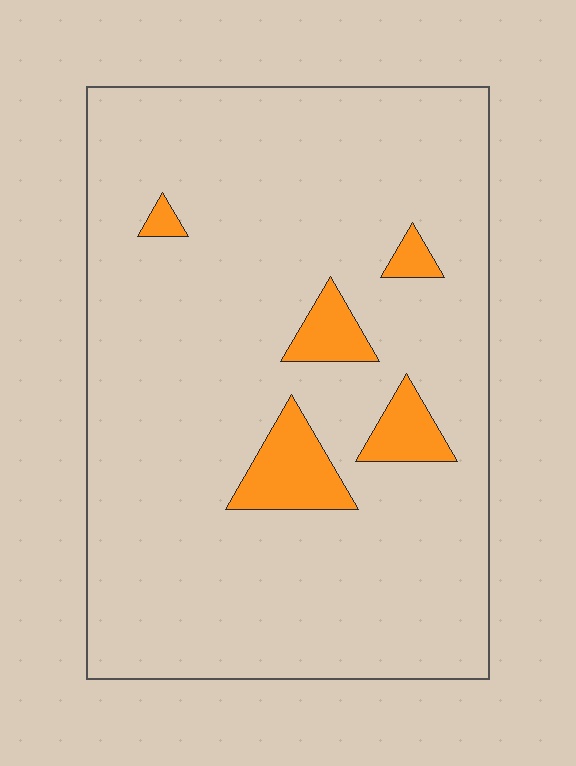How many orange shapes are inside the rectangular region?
5.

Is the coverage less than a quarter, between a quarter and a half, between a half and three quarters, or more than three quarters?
Less than a quarter.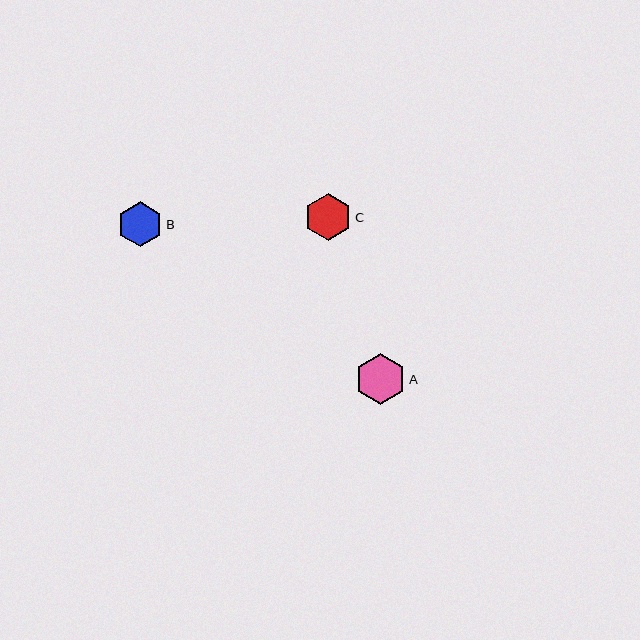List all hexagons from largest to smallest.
From largest to smallest: A, C, B.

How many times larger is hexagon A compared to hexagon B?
Hexagon A is approximately 1.1 times the size of hexagon B.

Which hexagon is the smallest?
Hexagon B is the smallest with a size of approximately 45 pixels.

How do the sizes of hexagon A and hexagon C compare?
Hexagon A and hexagon C are approximately the same size.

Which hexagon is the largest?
Hexagon A is the largest with a size of approximately 51 pixels.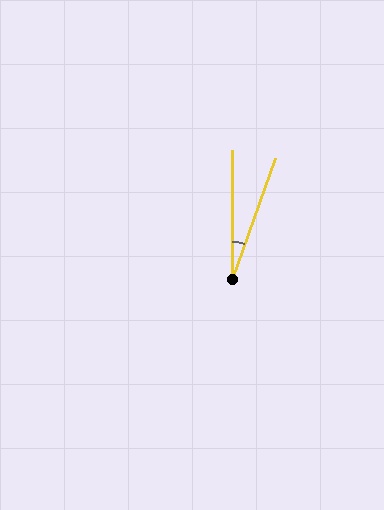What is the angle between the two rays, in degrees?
Approximately 19 degrees.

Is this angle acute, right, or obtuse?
It is acute.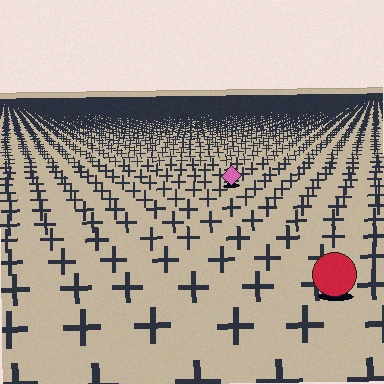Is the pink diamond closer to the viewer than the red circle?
No. The red circle is closer — you can tell from the texture gradient: the ground texture is coarser near it.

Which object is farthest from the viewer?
The pink diamond is farthest from the viewer. It appears smaller and the ground texture around it is denser.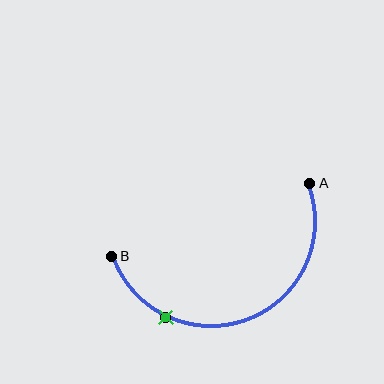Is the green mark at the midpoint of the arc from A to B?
No. The green mark lies on the arc but is closer to endpoint B. The arc midpoint would be at the point on the curve equidistant along the arc from both A and B.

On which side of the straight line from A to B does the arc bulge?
The arc bulges below the straight line connecting A and B.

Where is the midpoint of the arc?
The arc midpoint is the point on the curve farthest from the straight line joining A and B. It sits below that line.